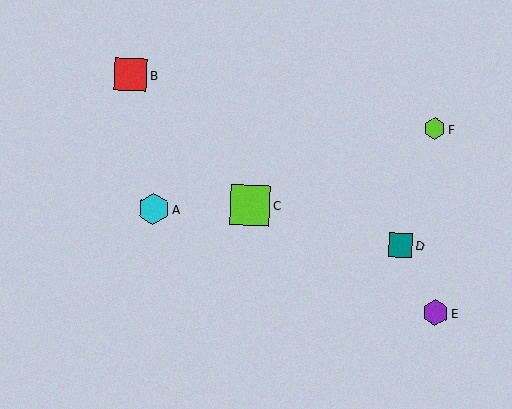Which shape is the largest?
The lime square (labeled C) is the largest.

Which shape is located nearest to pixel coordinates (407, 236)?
The teal square (labeled D) at (401, 245) is nearest to that location.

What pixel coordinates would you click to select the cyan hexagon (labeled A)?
Click at (153, 209) to select the cyan hexagon A.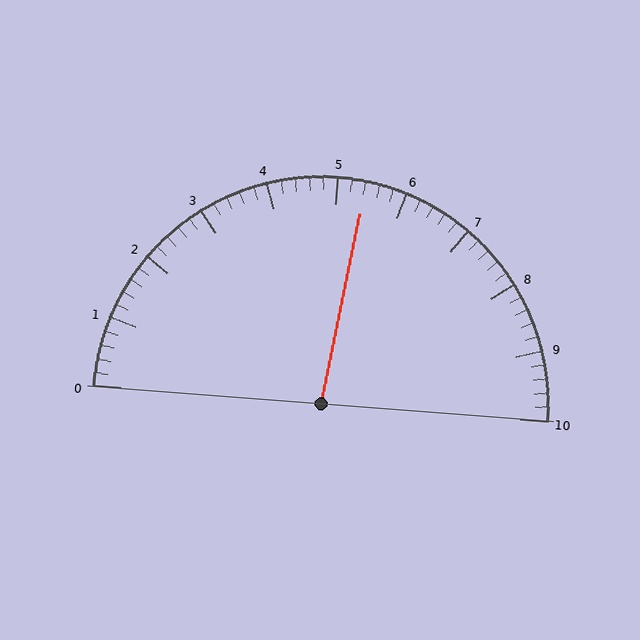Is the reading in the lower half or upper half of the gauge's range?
The reading is in the upper half of the range (0 to 10).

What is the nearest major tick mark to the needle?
The nearest major tick mark is 5.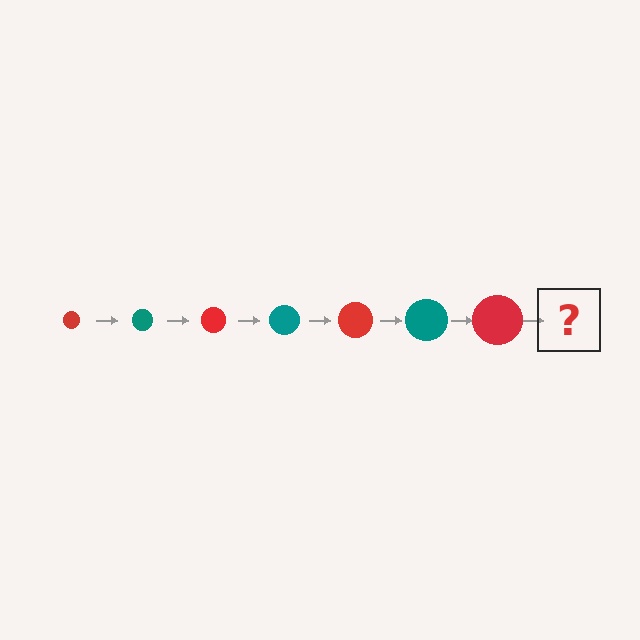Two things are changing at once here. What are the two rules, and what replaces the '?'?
The two rules are that the circle grows larger each step and the color cycles through red and teal. The '?' should be a teal circle, larger than the previous one.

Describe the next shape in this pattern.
It should be a teal circle, larger than the previous one.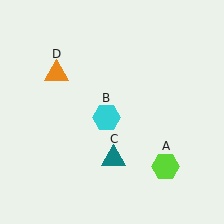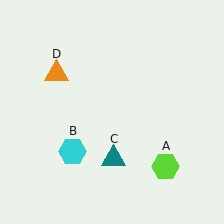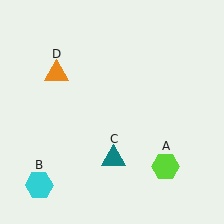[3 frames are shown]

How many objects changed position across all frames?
1 object changed position: cyan hexagon (object B).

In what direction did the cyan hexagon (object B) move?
The cyan hexagon (object B) moved down and to the left.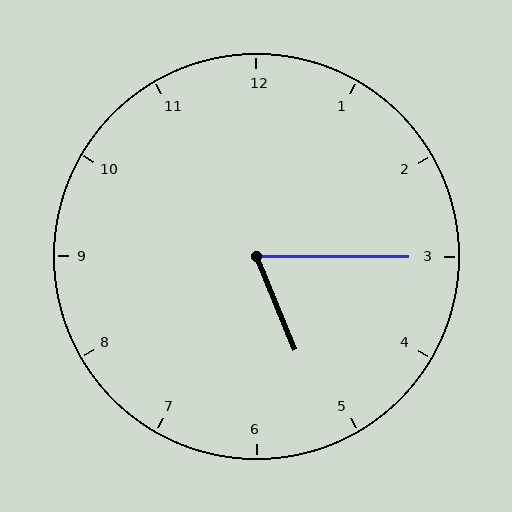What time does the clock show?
5:15.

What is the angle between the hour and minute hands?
Approximately 68 degrees.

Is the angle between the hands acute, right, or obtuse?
It is acute.